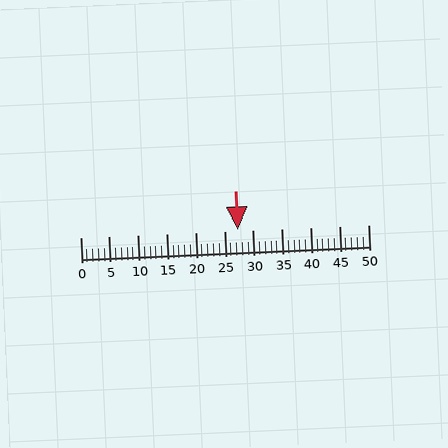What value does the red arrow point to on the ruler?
The red arrow points to approximately 27.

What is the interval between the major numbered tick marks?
The major tick marks are spaced 5 units apart.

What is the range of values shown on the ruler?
The ruler shows values from 0 to 50.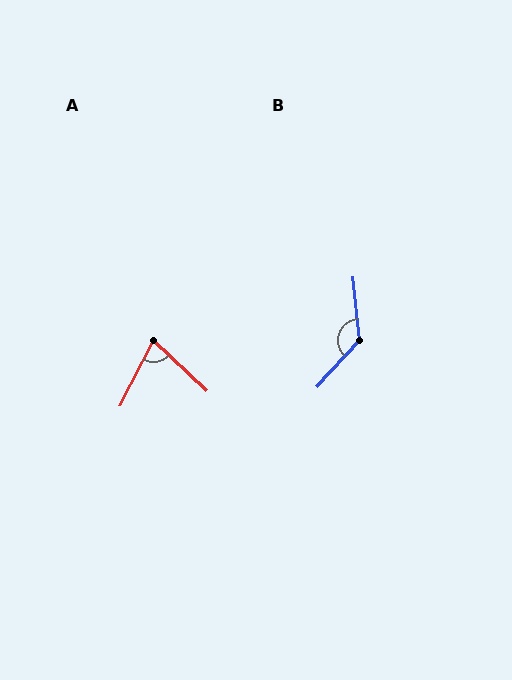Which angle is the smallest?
A, at approximately 74 degrees.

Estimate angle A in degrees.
Approximately 74 degrees.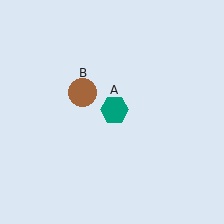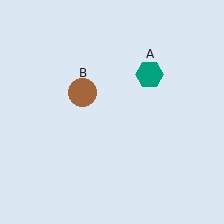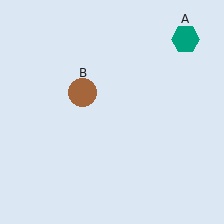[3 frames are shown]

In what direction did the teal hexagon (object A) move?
The teal hexagon (object A) moved up and to the right.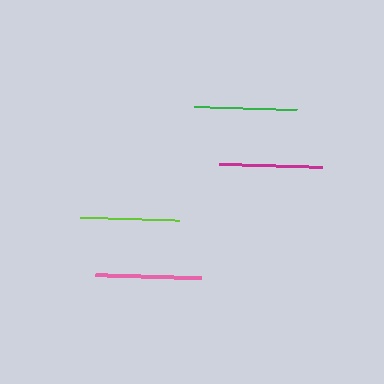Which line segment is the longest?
The pink line is the longest at approximately 106 pixels.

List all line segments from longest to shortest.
From longest to shortest: pink, magenta, green, lime.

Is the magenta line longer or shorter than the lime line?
The magenta line is longer than the lime line.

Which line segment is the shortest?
The lime line is the shortest at approximately 100 pixels.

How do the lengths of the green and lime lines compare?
The green and lime lines are approximately the same length.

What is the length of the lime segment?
The lime segment is approximately 100 pixels long.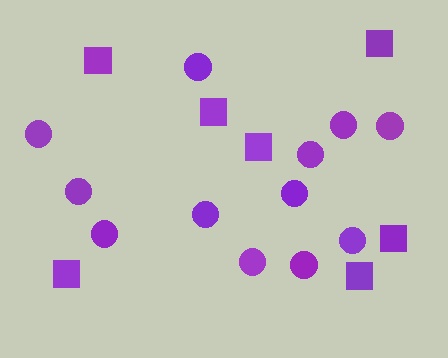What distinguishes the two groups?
There are 2 groups: one group of circles (12) and one group of squares (7).